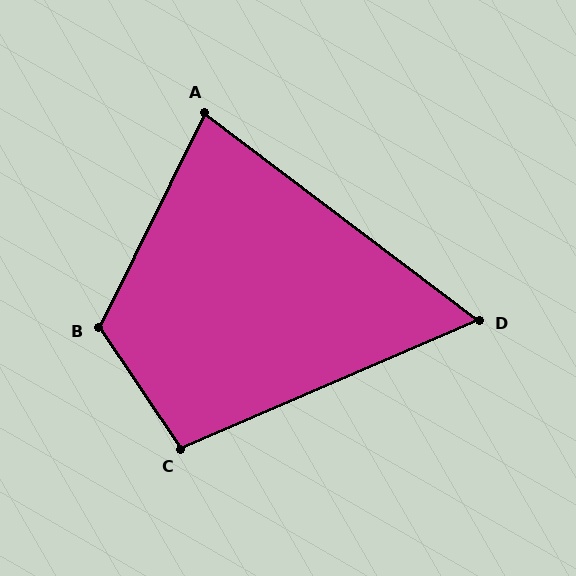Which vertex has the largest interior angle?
B, at approximately 120 degrees.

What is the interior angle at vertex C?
Approximately 101 degrees (obtuse).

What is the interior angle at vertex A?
Approximately 79 degrees (acute).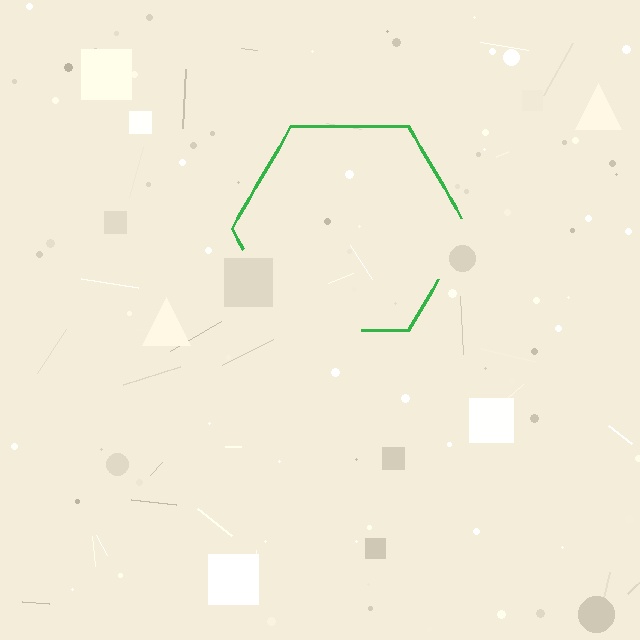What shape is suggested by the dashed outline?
The dashed outline suggests a hexagon.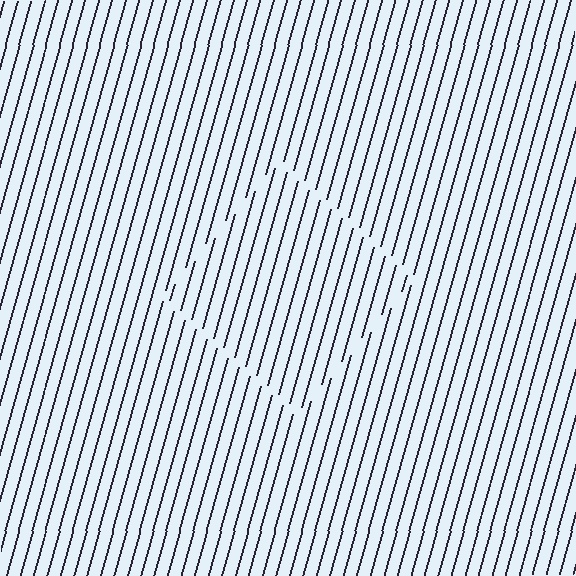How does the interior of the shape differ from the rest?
The interior of the shape contains the same grating, shifted by half a period — the contour is defined by the phase discontinuity where line-ends from the inner and outer gratings abut.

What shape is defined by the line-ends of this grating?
An illusory square. The interior of the shape contains the same grating, shifted by half a period — the contour is defined by the phase discontinuity where line-ends from the inner and outer gratings abut.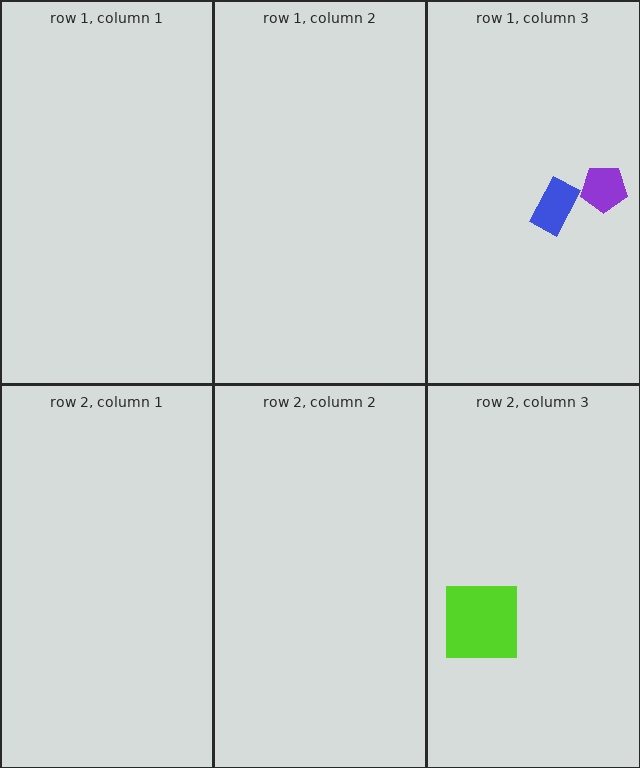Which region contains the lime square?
The row 2, column 3 region.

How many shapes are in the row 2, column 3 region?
1.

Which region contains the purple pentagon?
The row 1, column 3 region.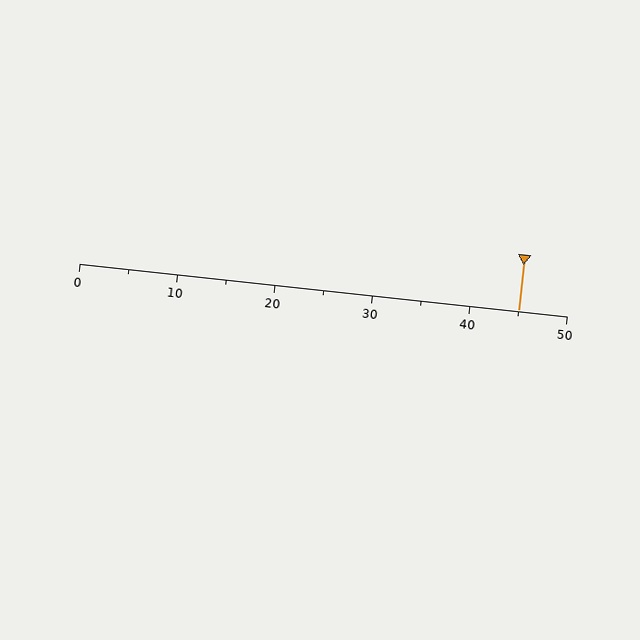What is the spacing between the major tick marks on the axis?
The major ticks are spaced 10 apart.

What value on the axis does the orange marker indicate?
The marker indicates approximately 45.